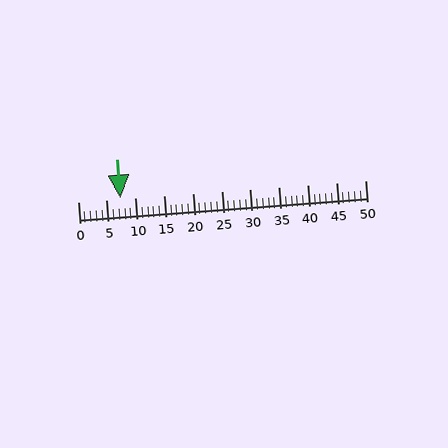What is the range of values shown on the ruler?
The ruler shows values from 0 to 50.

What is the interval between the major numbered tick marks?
The major tick marks are spaced 5 units apart.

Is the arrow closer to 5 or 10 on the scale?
The arrow is closer to 5.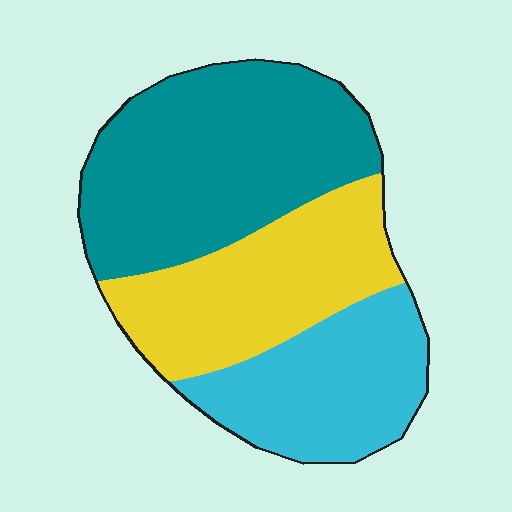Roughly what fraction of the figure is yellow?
Yellow covers around 30% of the figure.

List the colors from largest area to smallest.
From largest to smallest: teal, yellow, cyan.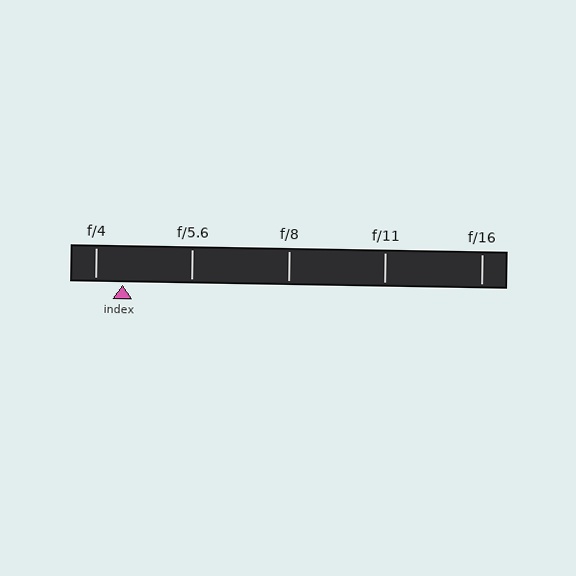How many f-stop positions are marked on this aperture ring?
There are 5 f-stop positions marked.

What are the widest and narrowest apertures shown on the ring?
The widest aperture shown is f/4 and the narrowest is f/16.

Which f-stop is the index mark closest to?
The index mark is closest to f/4.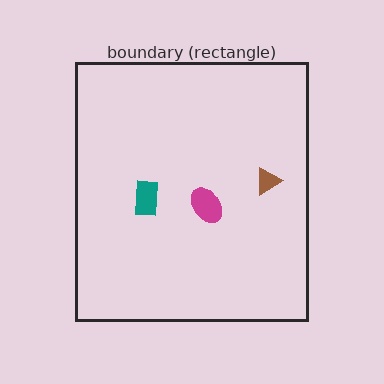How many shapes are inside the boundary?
3 inside, 0 outside.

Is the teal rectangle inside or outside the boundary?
Inside.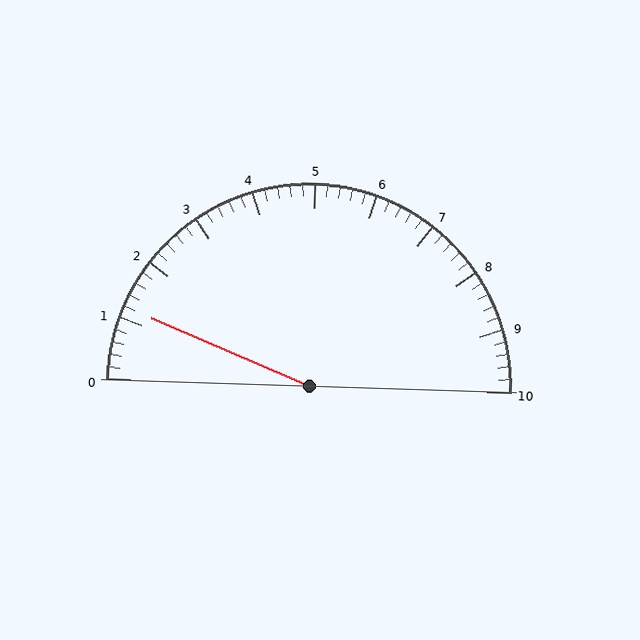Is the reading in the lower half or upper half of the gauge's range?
The reading is in the lower half of the range (0 to 10).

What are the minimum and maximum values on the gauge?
The gauge ranges from 0 to 10.